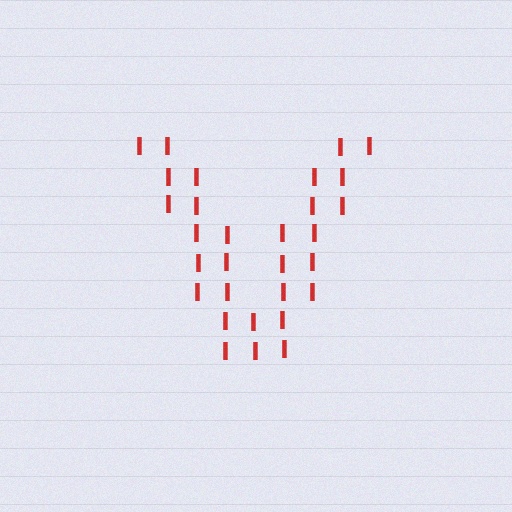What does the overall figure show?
The overall figure shows the letter V.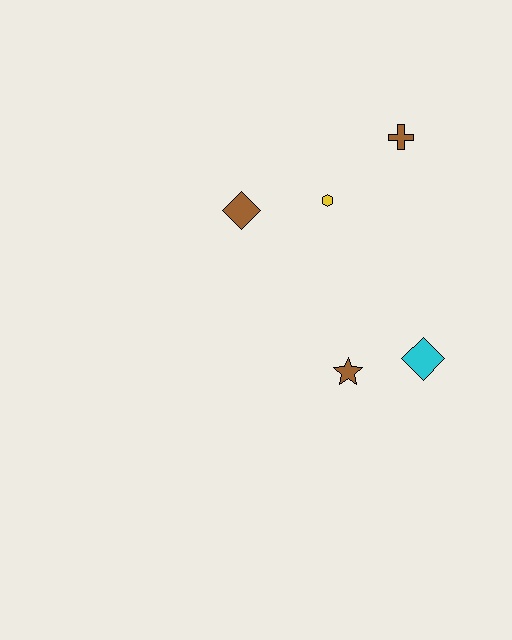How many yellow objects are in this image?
There is 1 yellow object.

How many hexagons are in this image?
There is 1 hexagon.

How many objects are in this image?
There are 5 objects.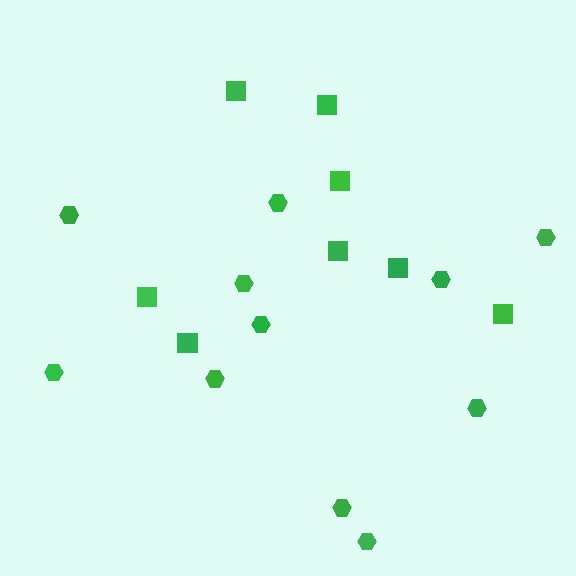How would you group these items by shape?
There are 2 groups: one group of squares (8) and one group of hexagons (11).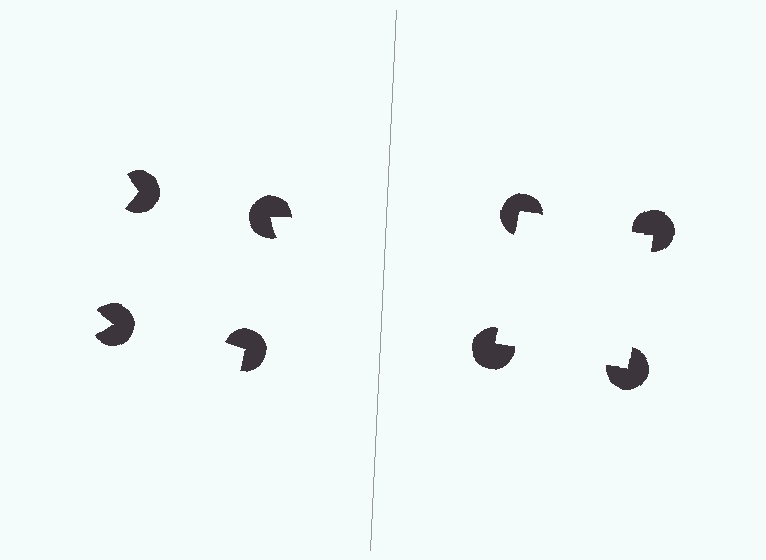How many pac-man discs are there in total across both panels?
8 — 4 on each side.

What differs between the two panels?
The pac-man discs are positioned identically on both sides; only the wedge orientations differ. On the right they align to a square; on the left they are misaligned.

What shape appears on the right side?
An illusory square.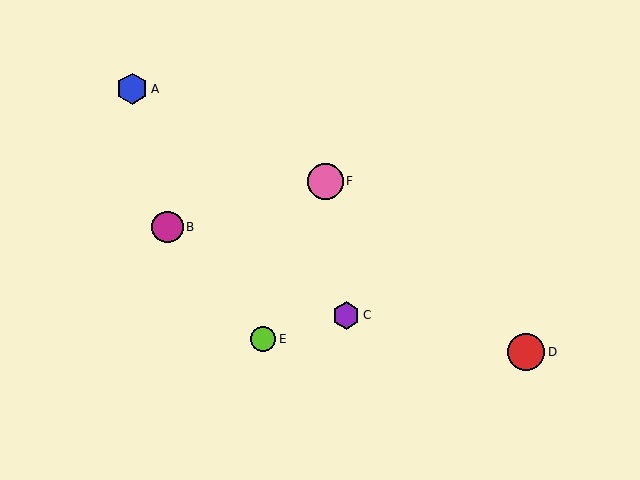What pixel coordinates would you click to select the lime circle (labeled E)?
Click at (263, 339) to select the lime circle E.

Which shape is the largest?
The red circle (labeled D) is the largest.